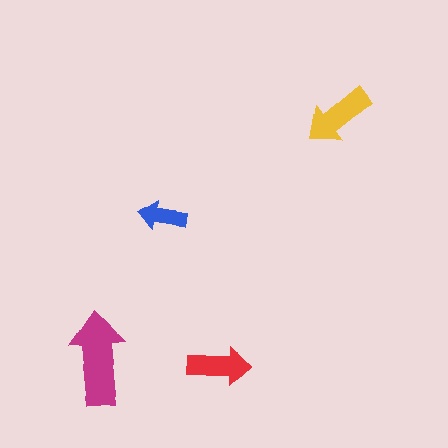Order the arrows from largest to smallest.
the magenta one, the yellow one, the red one, the blue one.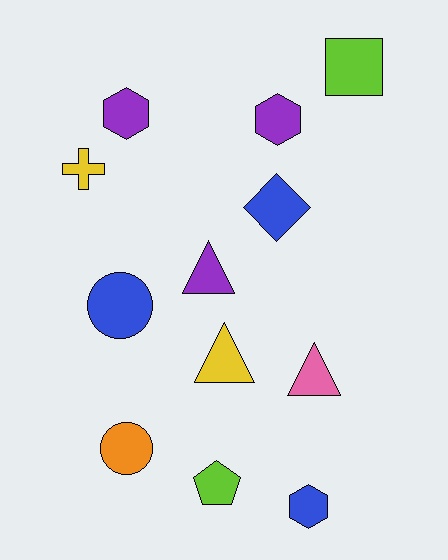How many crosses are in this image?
There is 1 cross.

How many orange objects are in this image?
There is 1 orange object.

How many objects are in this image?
There are 12 objects.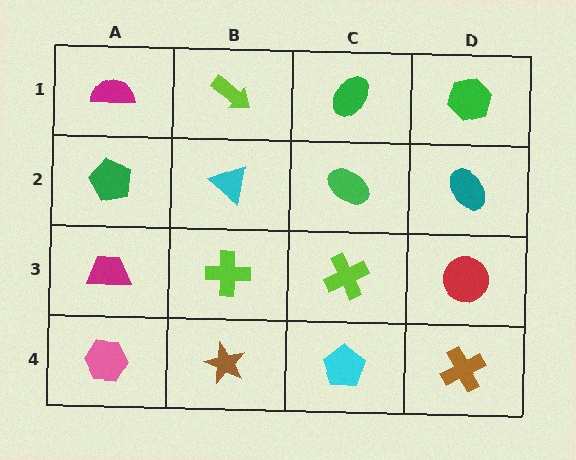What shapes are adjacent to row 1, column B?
A cyan triangle (row 2, column B), a magenta semicircle (row 1, column A), a green ellipse (row 1, column C).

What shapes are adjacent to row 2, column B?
A lime arrow (row 1, column B), a lime cross (row 3, column B), a green pentagon (row 2, column A), a green ellipse (row 2, column C).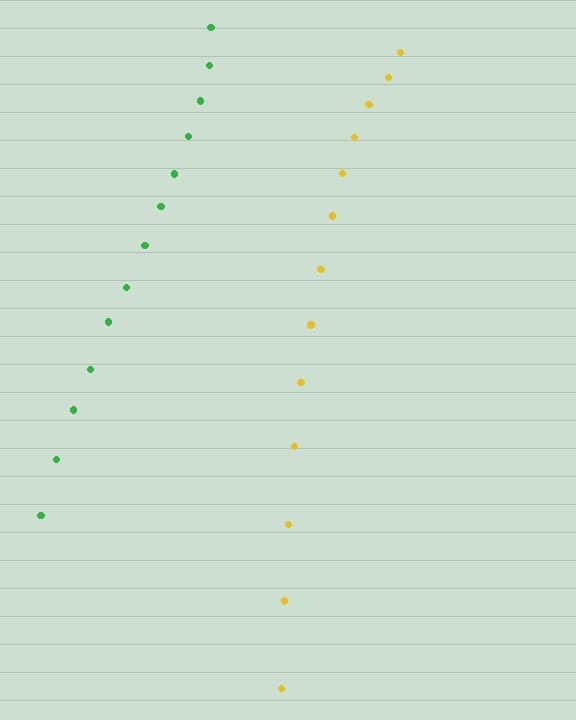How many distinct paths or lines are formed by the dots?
There are 2 distinct paths.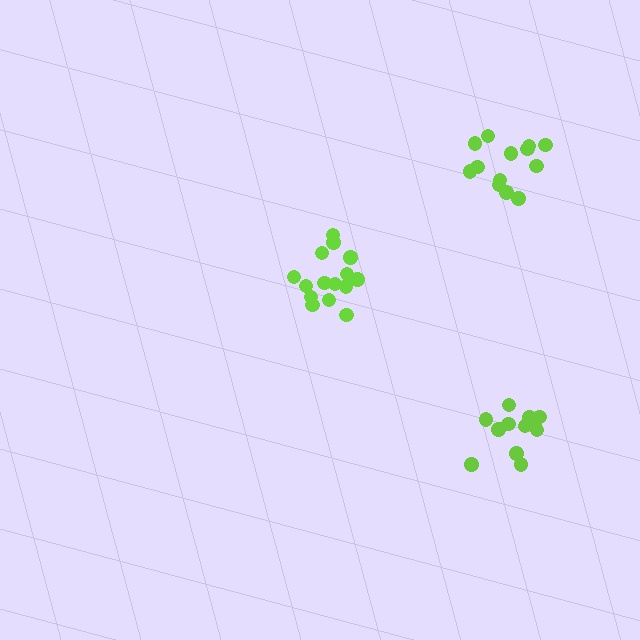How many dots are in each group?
Group 1: 12 dots, Group 2: 15 dots, Group 3: 13 dots (40 total).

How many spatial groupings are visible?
There are 3 spatial groupings.